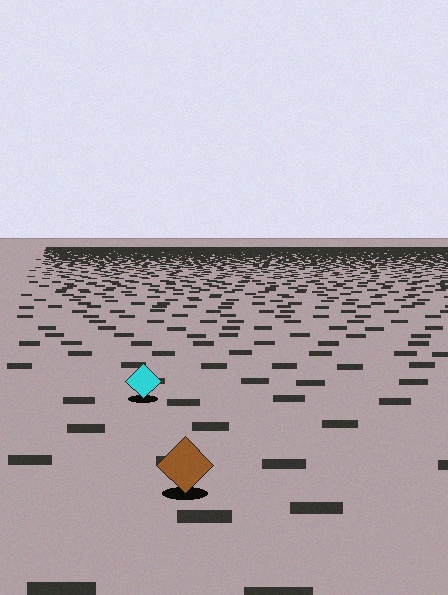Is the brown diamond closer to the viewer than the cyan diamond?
Yes. The brown diamond is closer — you can tell from the texture gradient: the ground texture is coarser near it.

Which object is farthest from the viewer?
The cyan diamond is farthest from the viewer. It appears smaller and the ground texture around it is denser.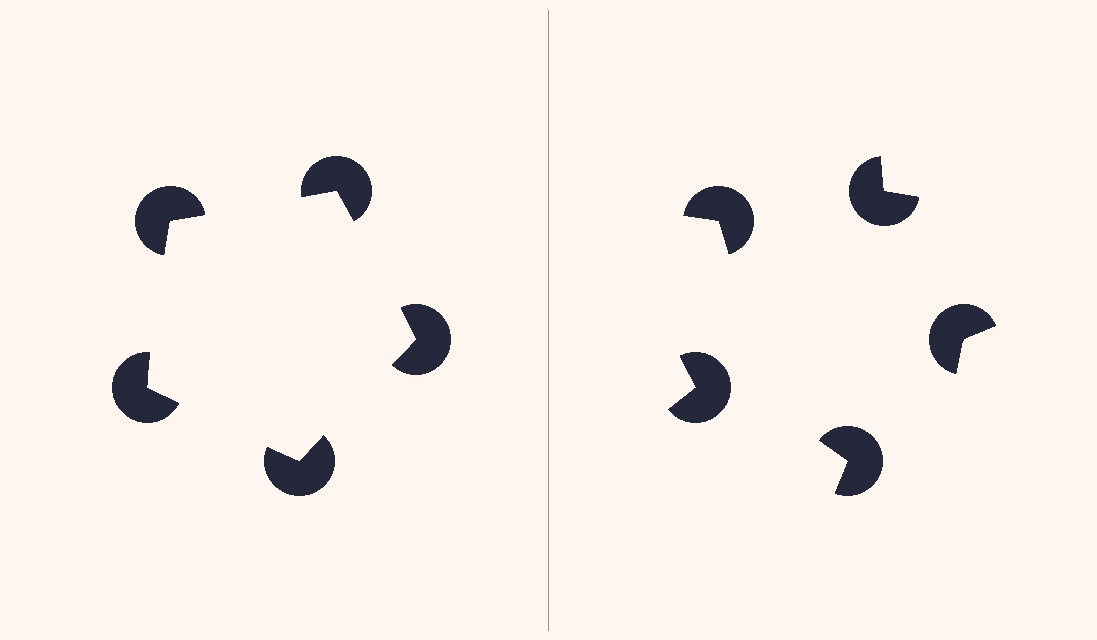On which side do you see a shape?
An illusory pentagon appears on the left side. On the right side the wedge cuts are rotated, so no coherent shape forms.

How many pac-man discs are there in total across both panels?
10 — 5 on each side.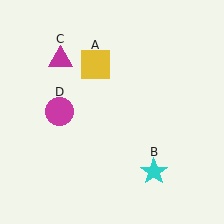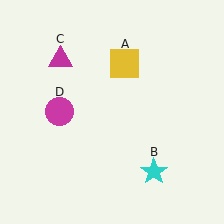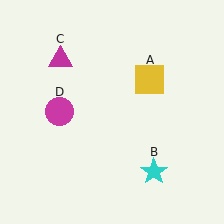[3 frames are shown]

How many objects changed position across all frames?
1 object changed position: yellow square (object A).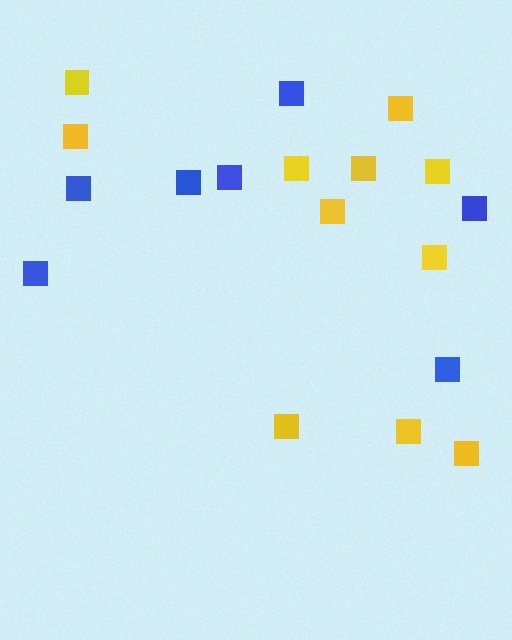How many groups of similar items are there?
There are 2 groups: one group of yellow squares (11) and one group of blue squares (7).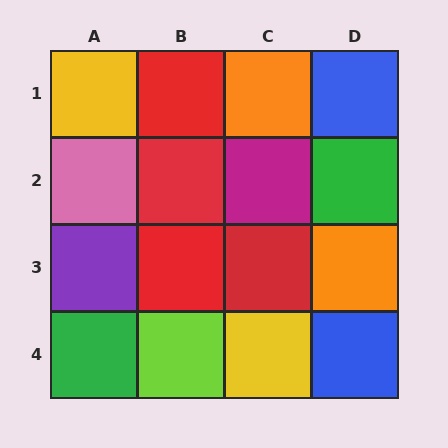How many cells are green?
2 cells are green.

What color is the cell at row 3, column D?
Orange.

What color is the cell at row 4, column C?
Yellow.